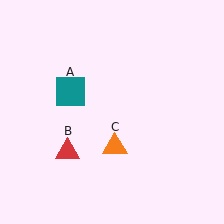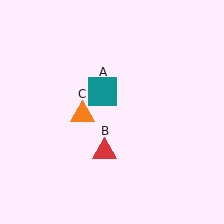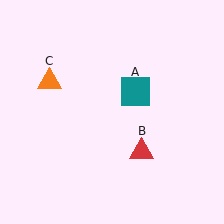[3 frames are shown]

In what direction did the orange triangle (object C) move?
The orange triangle (object C) moved up and to the left.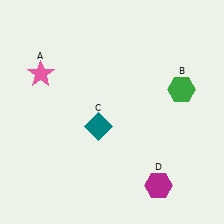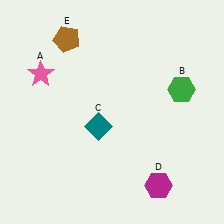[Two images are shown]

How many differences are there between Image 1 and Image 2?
There is 1 difference between the two images.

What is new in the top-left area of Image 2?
A brown pentagon (E) was added in the top-left area of Image 2.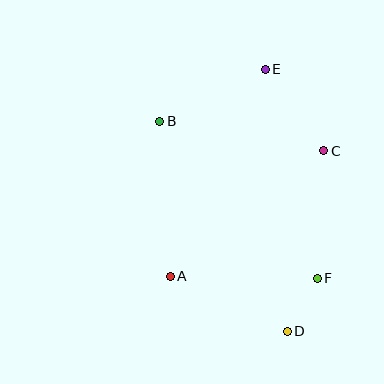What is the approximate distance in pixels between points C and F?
The distance between C and F is approximately 128 pixels.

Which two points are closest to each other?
Points D and F are closest to each other.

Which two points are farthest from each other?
Points D and E are farthest from each other.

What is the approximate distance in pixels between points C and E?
The distance between C and E is approximately 100 pixels.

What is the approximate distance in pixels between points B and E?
The distance between B and E is approximately 118 pixels.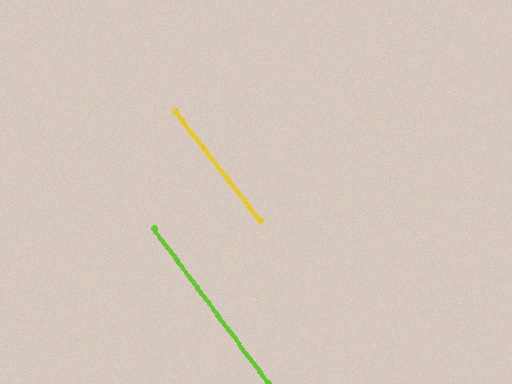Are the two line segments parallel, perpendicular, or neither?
Parallel — their directions differ by only 1.2°.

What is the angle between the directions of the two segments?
Approximately 1 degree.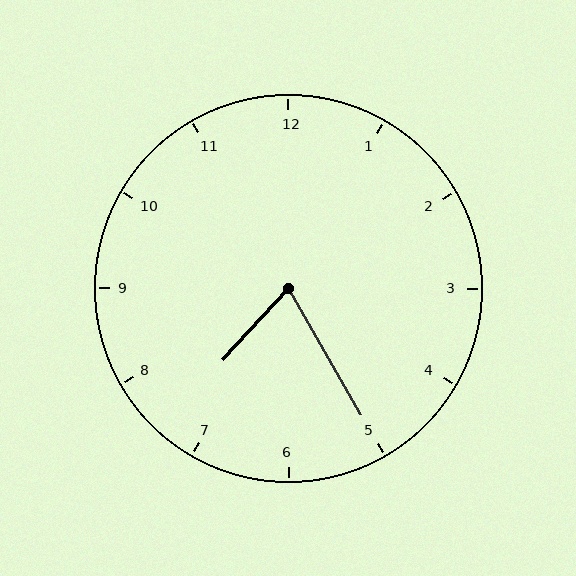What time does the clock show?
7:25.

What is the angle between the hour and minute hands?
Approximately 72 degrees.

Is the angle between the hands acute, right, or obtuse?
It is acute.